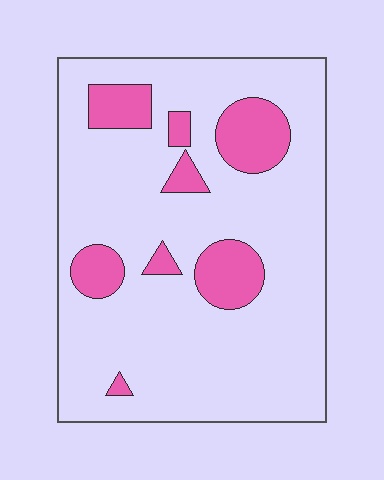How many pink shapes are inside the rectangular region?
8.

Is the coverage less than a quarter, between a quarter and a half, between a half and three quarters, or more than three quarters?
Less than a quarter.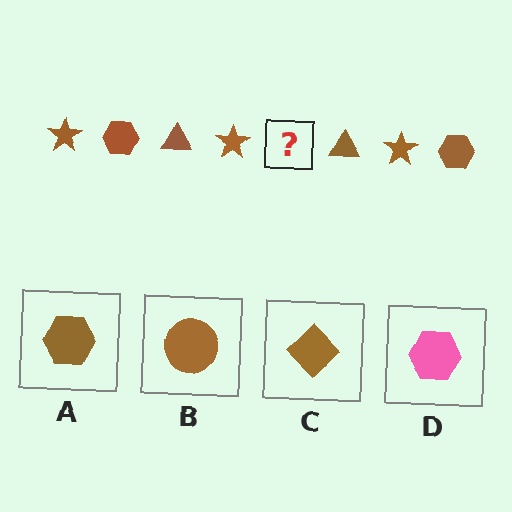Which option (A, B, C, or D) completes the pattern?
A.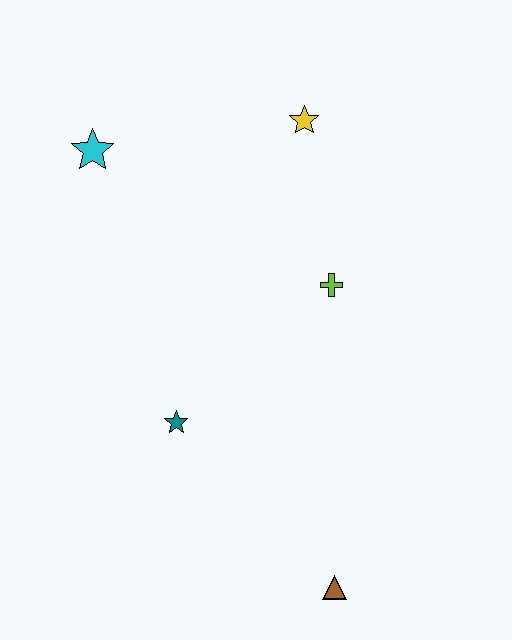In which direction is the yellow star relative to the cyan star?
The yellow star is to the right of the cyan star.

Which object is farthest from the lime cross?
The brown triangle is farthest from the lime cross.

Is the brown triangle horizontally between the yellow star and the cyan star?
No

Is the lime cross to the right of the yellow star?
Yes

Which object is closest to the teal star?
The lime cross is closest to the teal star.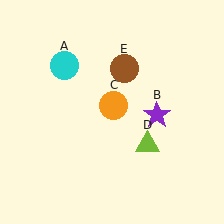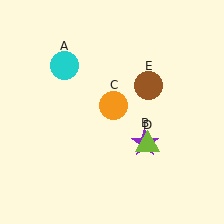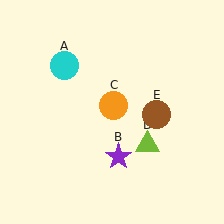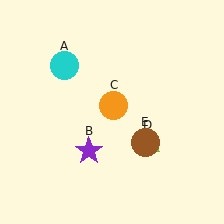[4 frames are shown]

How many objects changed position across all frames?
2 objects changed position: purple star (object B), brown circle (object E).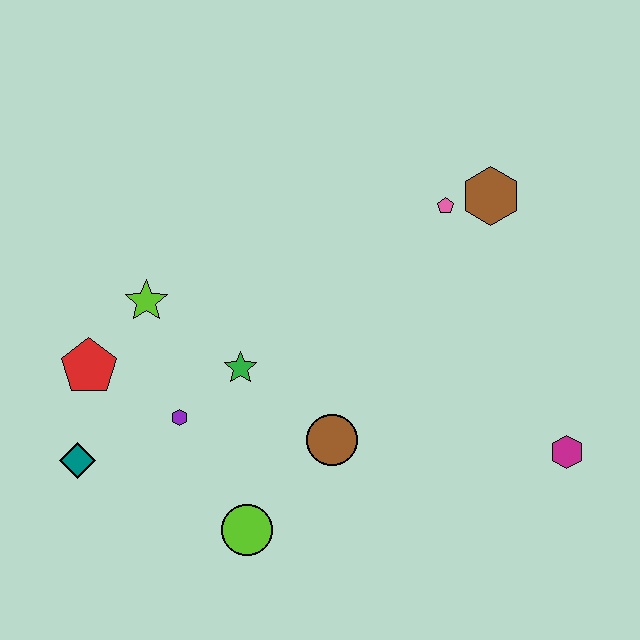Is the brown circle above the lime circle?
Yes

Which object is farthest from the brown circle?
The brown hexagon is farthest from the brown circle.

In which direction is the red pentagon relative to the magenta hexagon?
The red pentagon is to the left of the magenta hexagon.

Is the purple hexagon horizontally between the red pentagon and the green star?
Yes